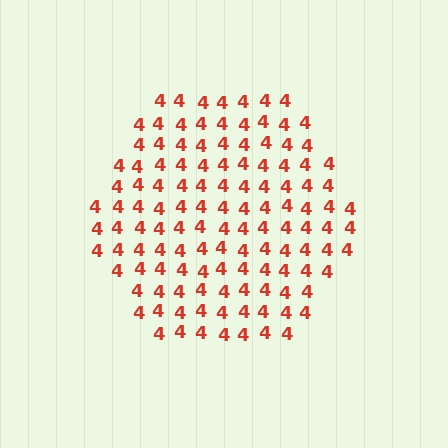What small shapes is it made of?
It is made of small digit 4's.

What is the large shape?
The large shape is a hexagon.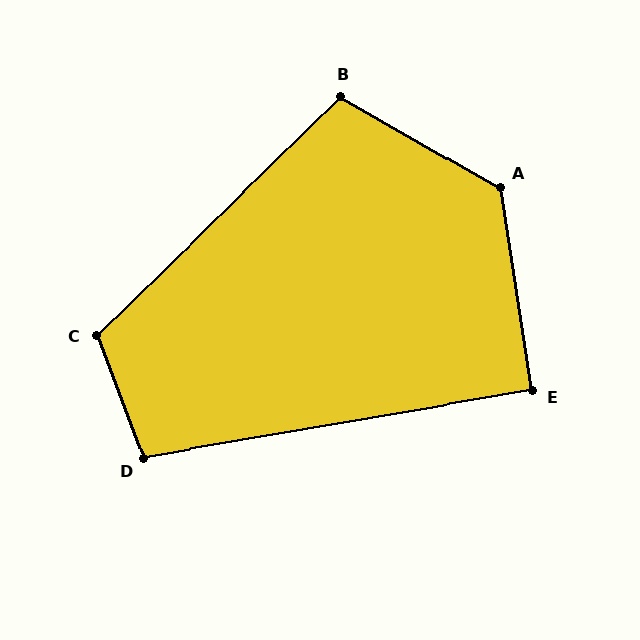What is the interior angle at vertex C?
Approximately 113 degrees (obtuse).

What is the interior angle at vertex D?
Approximately 101 degrees (obtuse).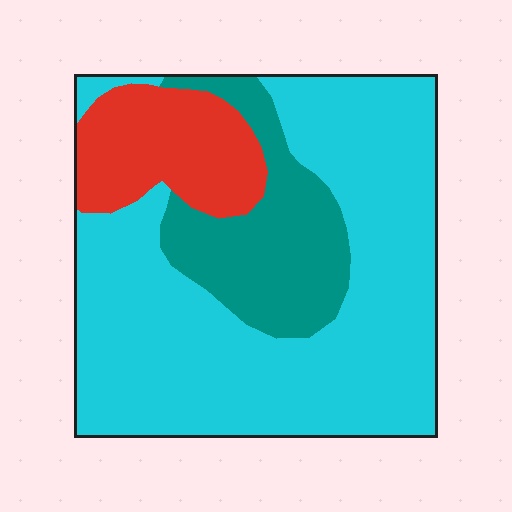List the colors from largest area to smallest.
From largest to smallest: cyan, teal, red.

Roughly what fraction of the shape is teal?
Teal covers roughly 20% of the shape.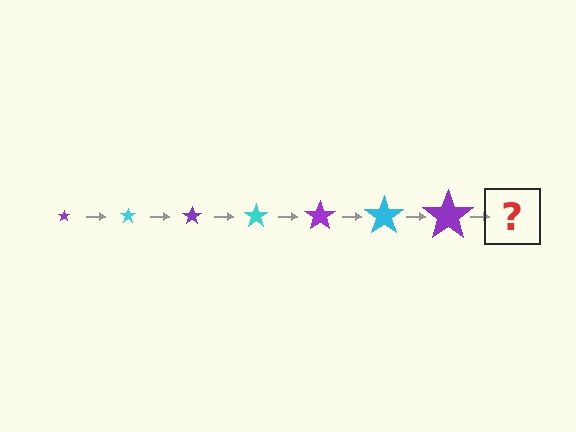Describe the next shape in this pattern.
It should be a cyan star, larger than the previous one.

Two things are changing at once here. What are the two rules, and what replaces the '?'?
The two rules are that the star grows larger each step and the color cycles through purple and cyan. The '?' should be a cyan star, larger than the previous one.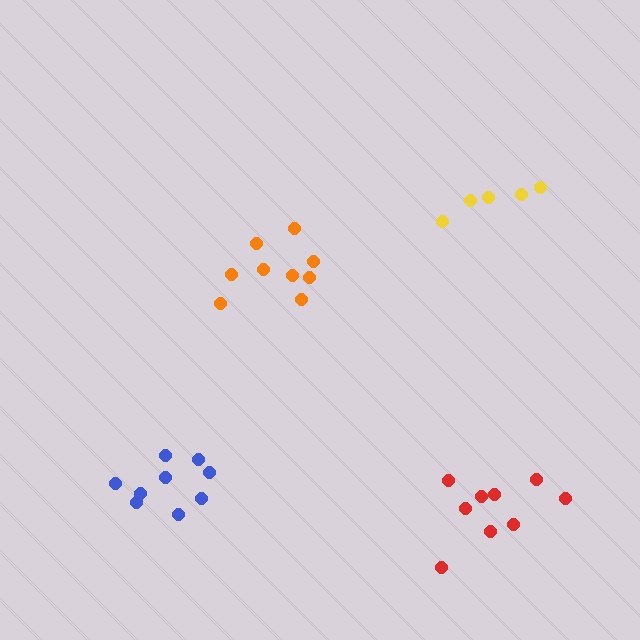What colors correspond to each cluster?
The clusters are colored: orange, red, blue, yellow.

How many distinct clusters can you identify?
There are 4 distinct clusters.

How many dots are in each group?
Group 1: 9 dots, Group 2: 9 dots, Group 3: 9 dots, Group 4: 5 dots (32 total).